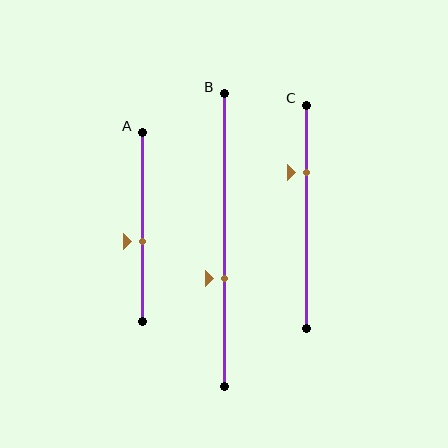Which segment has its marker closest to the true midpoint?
Segment A has its marker closest to the true midpoint.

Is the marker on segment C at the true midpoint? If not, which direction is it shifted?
No, the marker on segment C is shifted upward by about 20% of the segment length.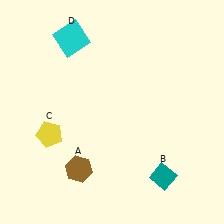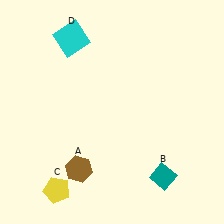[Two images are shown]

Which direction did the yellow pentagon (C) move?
The yellow pentagon (C) moved down.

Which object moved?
The yellow pentagon (C) moved down.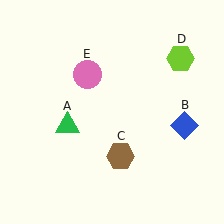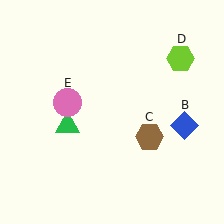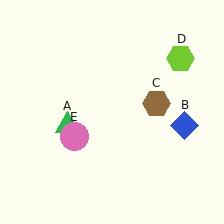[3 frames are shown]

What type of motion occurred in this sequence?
The brown hexagon (object C), pink circle (object E) rotated counterclockwise around the center of the scene.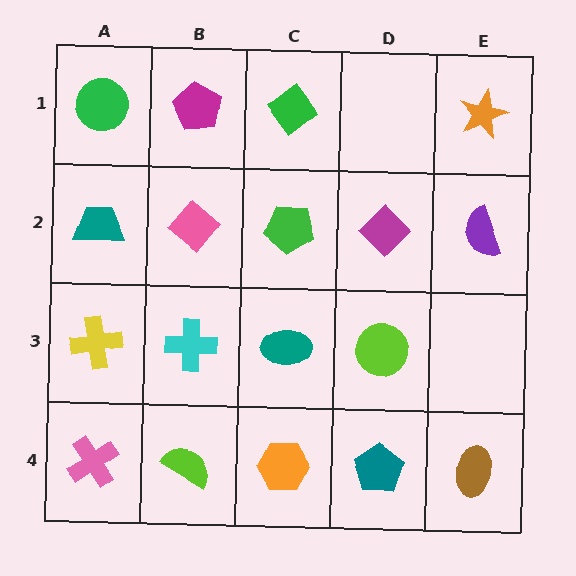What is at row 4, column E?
A brown ellipse.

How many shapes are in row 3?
4 shapes.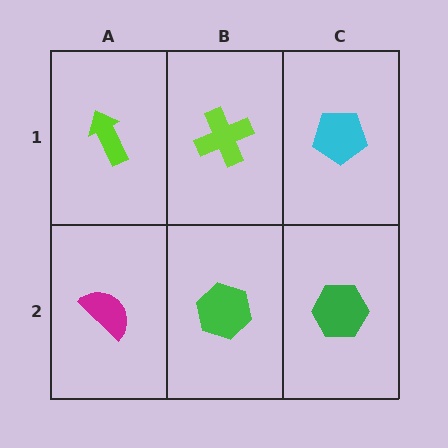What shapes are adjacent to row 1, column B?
A green hexagon (row 2, column B), a lime arrow (row 1, column A), a cyan pentagon (row 1, column C).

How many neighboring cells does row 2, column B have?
3.